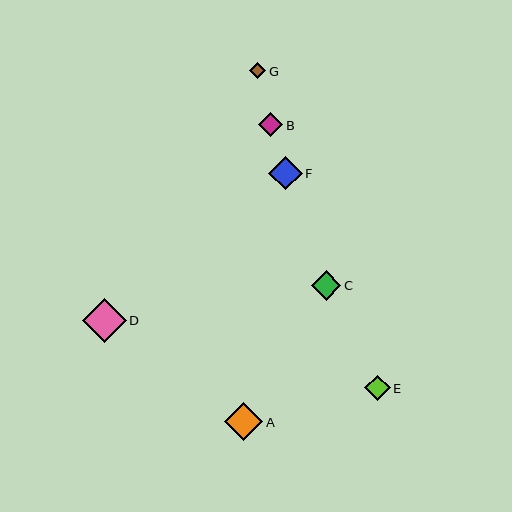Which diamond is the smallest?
Diamond G is the smallest with a size of approximately 16 pixels.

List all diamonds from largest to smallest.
From largest to smallest: D, A, F, C, E, B, G.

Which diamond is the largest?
Diamond D is the largest with a size of approximately 44 pixels.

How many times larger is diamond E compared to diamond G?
Diamond E is approximately 1.5 times the size of diamond G.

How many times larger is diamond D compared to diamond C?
Diamond D is approximately 1.5 times the size of diamond C.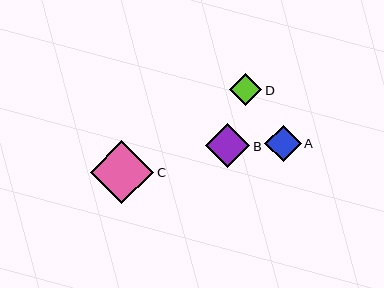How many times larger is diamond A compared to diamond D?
Diamond A is approximately 1.1 times the size of diamond D.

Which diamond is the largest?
Diamond C is the largest with a size of approximately 63 pixels.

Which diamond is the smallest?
Diamond D is the smallest with a size of approximately 32 pixels.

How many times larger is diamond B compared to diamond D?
Diamond B is approximately 1.4 times the size of diamond D.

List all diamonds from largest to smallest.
From largest to smallest: C, B, A, D.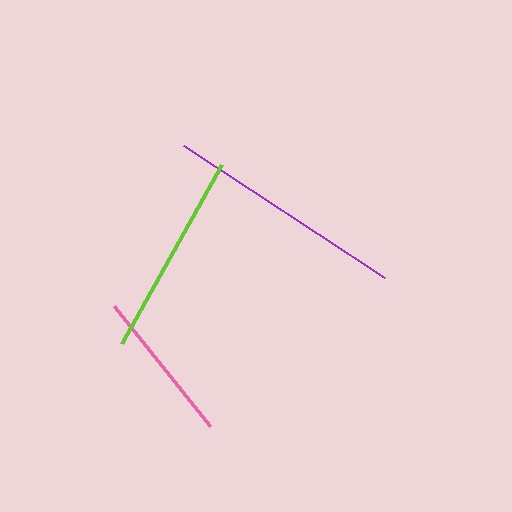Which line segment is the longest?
The purple line is the longest at approximately 241 pixels.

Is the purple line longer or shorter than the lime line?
The purple line is longer than the lime line.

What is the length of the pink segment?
The pink segment is approximately 154 pixels long.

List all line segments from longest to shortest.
From longest to shortest: purple, lime, pink.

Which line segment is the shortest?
The pink line is the shortest at approximately 154 pixels.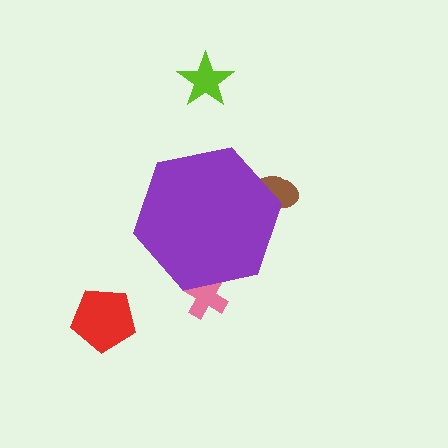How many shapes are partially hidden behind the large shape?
2 shapes are partially hidden.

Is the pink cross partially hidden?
Yes, the pink cross is partially hidden behind the purple hexagon.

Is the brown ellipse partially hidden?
Yes, the brown ellipse is partially hidden behind the purple hexagon.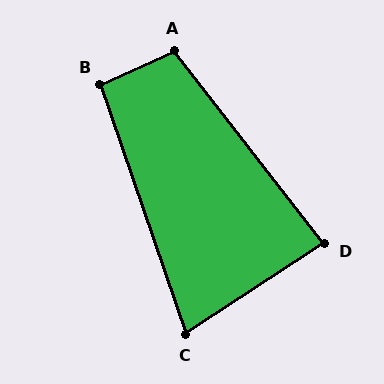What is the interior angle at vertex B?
Approximately 95 degrees (approximately right).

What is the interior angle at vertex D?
Approximately 85 degrees (approximately right).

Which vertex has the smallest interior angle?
C, at approximately 76 degrees.